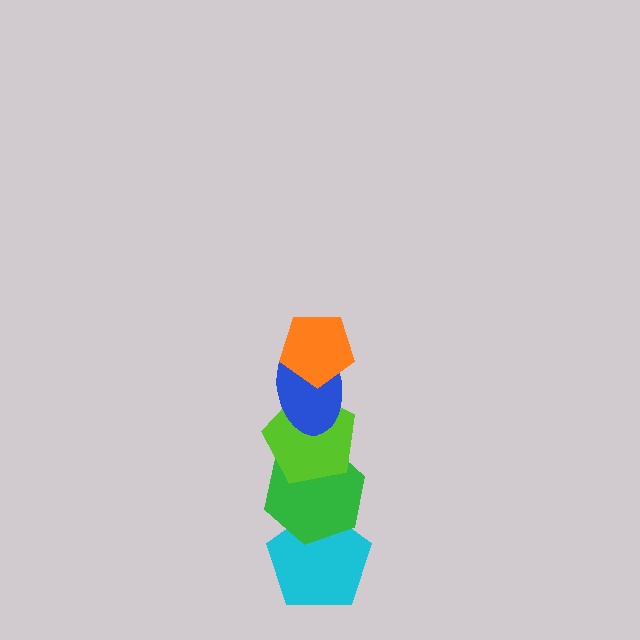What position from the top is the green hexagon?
The green hexagon is 4th from the top.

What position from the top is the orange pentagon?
The orange pentagon is 1st from the top.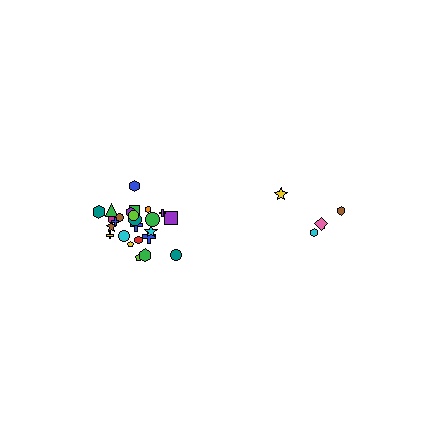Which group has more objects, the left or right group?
The left group.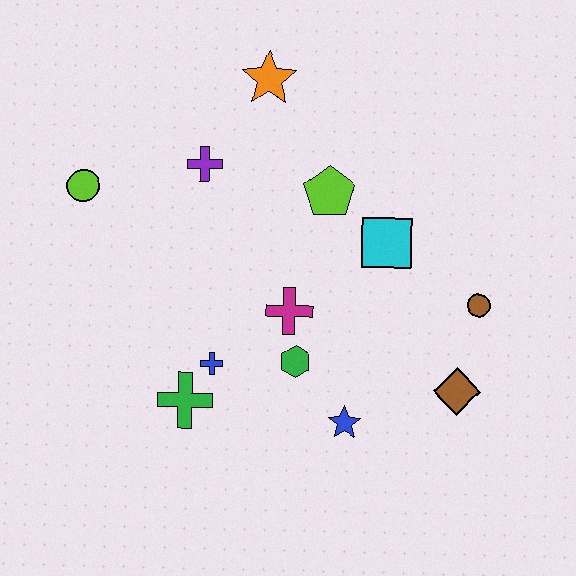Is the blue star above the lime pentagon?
No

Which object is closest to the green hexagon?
The magenta cross is closest to the green hexagon.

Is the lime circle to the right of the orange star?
No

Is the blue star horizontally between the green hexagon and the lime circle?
No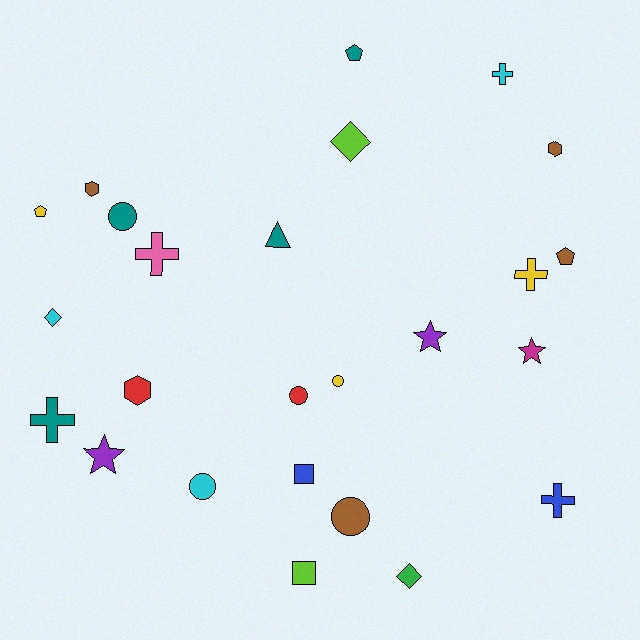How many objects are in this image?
There are 25 objects.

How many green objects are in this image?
There is 1 green object.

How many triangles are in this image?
There is 1 triangle.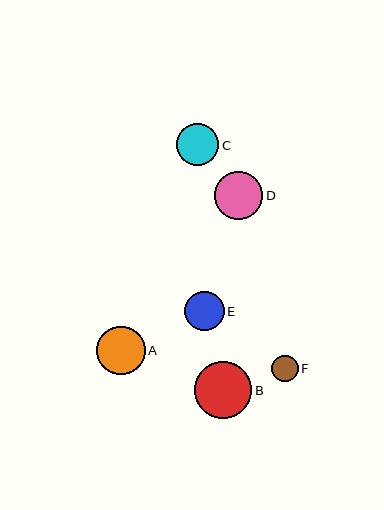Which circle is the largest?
Circle B is the largest with a size of approximately 57 pixels.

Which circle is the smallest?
Circle F is the smallest with a size of approximately 26 pixels.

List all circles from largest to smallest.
From largest to smallest: B, A, D, C, E, F.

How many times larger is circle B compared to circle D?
Circle B is approximately 1.2 times the size of circle D.